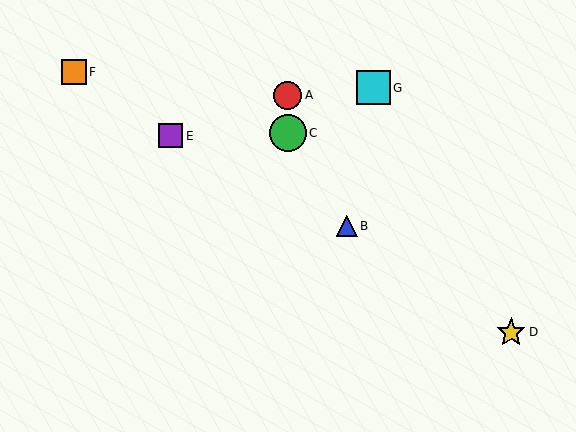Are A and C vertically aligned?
Yes, both are at x≈288.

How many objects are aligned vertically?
2 objects (A, C) are aligned vertically.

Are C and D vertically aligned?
No, C is at x≈288 and D is at x≈511.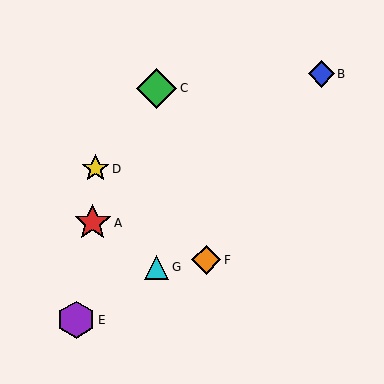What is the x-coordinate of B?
Object B is at x≈321.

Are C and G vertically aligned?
Yes, both are at x≈157.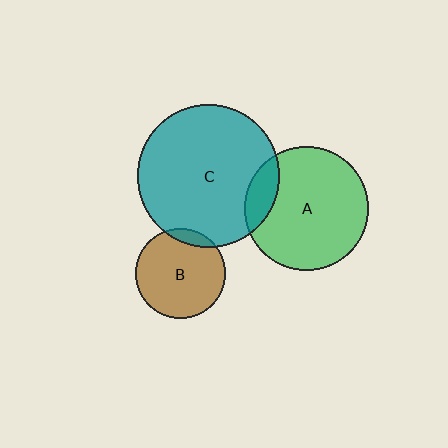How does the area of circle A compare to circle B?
Approximately 1.9 times.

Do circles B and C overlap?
Yes.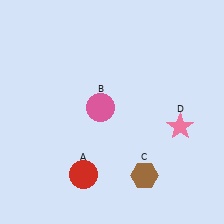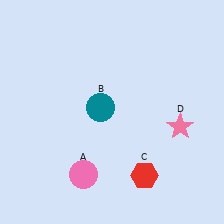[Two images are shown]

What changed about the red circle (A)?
In Image 1, A is red. In Image 2, it changed to pink.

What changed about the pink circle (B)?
In Image 1, B is pink. In Image 2, it changed to teal.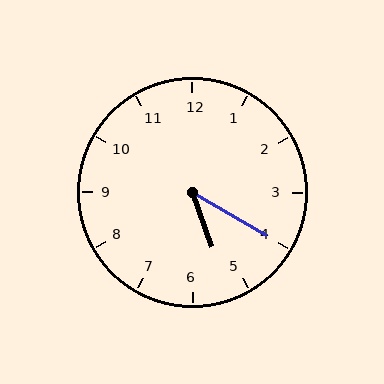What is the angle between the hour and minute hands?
Approximately 40 degrees.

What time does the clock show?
5:20.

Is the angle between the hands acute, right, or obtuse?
It is acute.